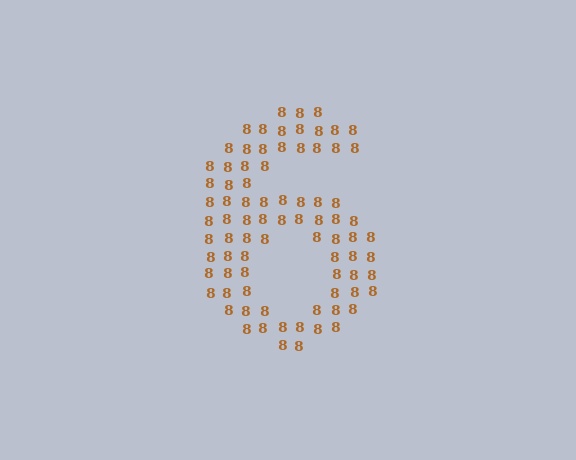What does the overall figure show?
The overall figure shows the digit 6.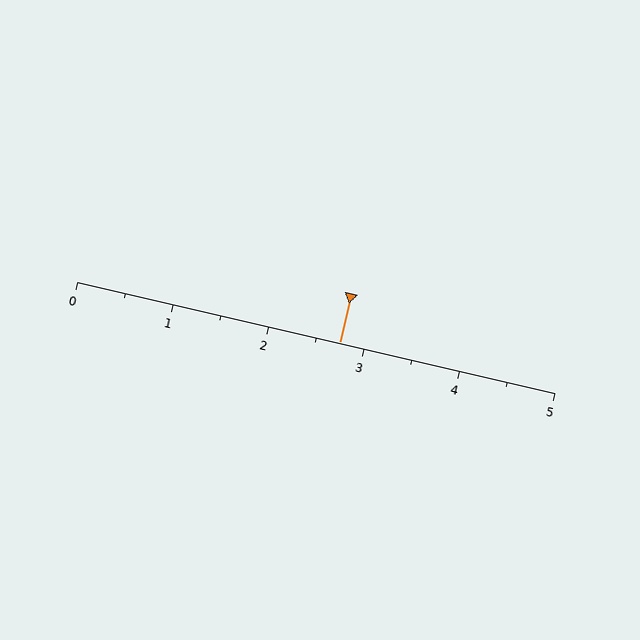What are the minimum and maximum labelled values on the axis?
The axis runs from 0 to 5.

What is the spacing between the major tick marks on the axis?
The major ticks are spaced 1 apart.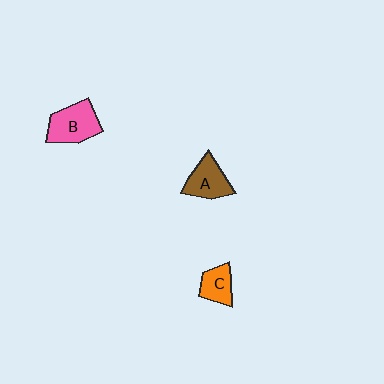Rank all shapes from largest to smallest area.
From largest to smallest: B (pink), A (brown), C (orange).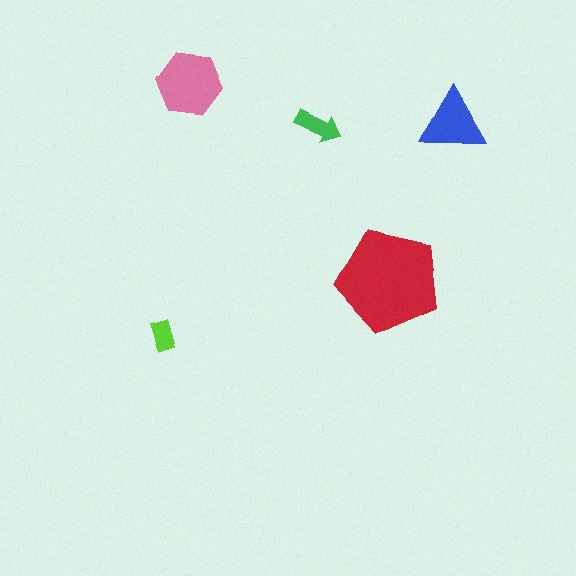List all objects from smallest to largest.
The lime rectangle, the green arrow, the blue triangle, the pink hexagon, the red pentagon.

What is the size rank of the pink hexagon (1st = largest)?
2nd.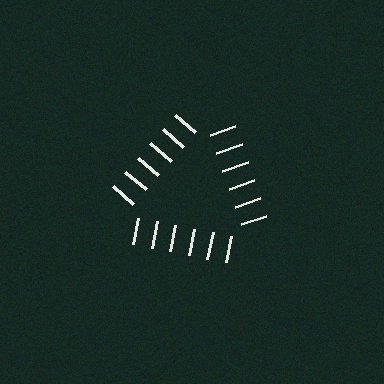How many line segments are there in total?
18 — 6 along each of the 3 edges.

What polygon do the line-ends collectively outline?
An illusory triangle — the line segments terminate on its edges but no continuous stroke is drawn.